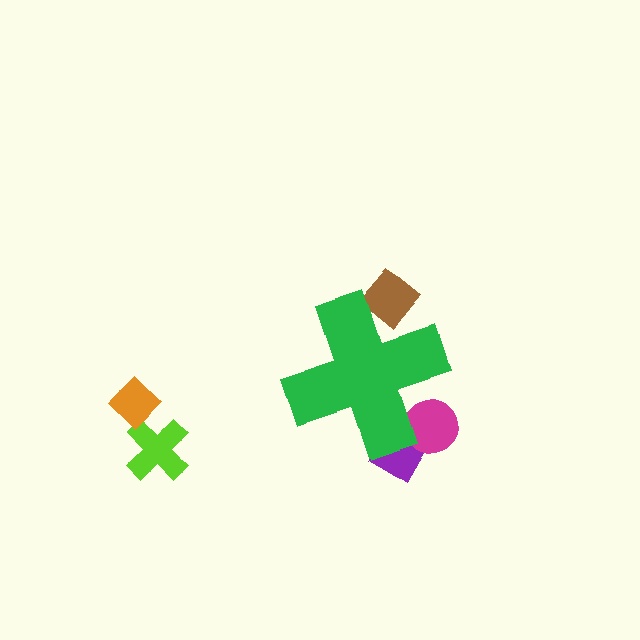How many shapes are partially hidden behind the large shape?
3 shapes are partially hidden.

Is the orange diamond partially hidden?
No, the orange diamond is fully visible.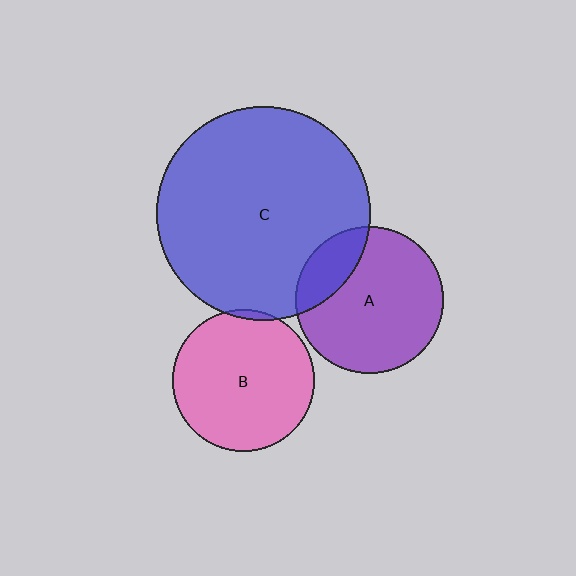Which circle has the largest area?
Circle C (blue).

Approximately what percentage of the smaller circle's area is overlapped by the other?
Approximately 20%.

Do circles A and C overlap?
Yes.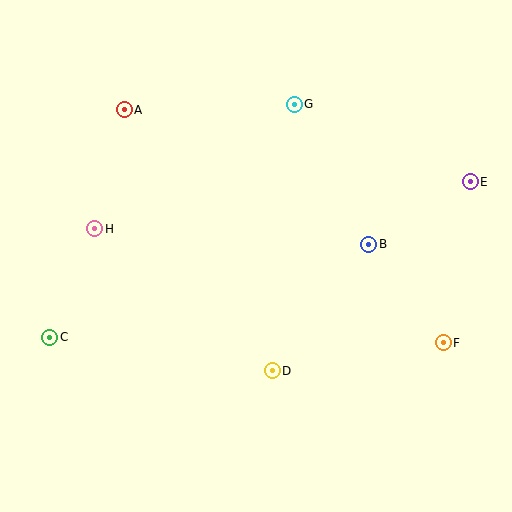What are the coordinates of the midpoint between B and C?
The midpoint between B and C is at (209, 291).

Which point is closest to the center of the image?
Point B at (369, 244) is closest to the center.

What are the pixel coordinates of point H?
Point H is at (95, 229).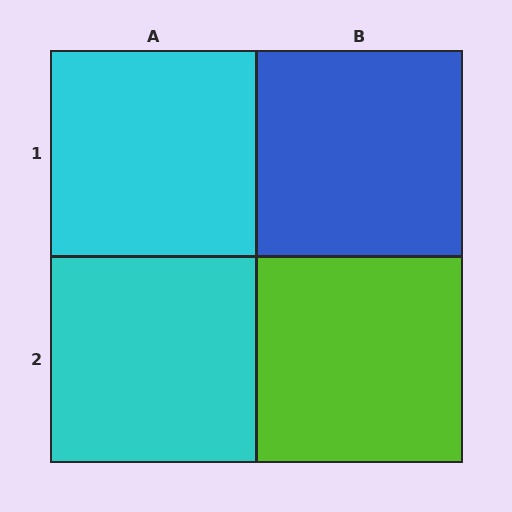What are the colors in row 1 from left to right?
Cyan, blue.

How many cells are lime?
1 cell is lime.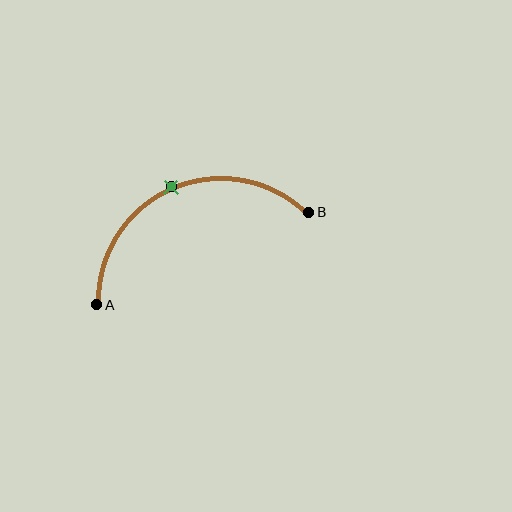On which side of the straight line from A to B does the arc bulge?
The arc bulges above the straight line connecting A and B.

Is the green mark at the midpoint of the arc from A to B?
Yes. The green mark lies on the arc at equal arc-length from both A and B — it is the arc midpoint.